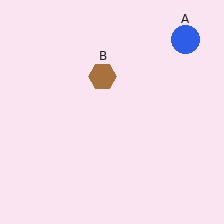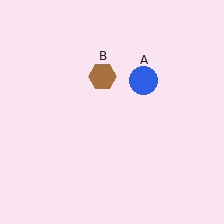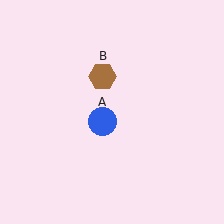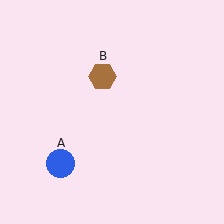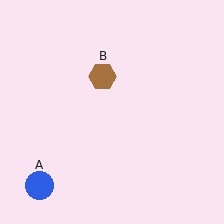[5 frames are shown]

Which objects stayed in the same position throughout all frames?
Brown hexagon (object B) remained stationary.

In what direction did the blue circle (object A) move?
The blue circle (object A) moved down and to the left.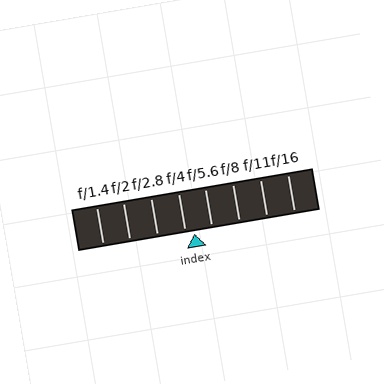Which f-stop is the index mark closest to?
The index mark is closest to f/4.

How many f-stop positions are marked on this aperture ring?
There are 8 f-stop positions marked.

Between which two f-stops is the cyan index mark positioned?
The index mark is between f/4 and f/5.6.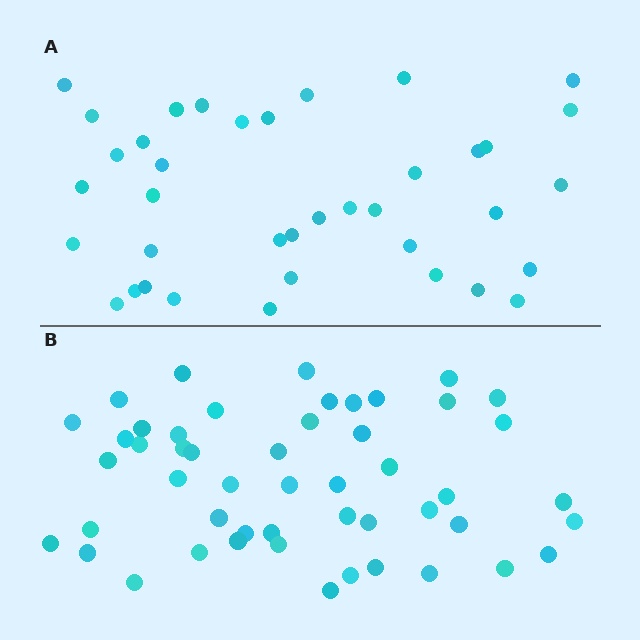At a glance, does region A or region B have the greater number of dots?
Region B (the bottom region) has more dots.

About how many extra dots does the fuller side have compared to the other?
Region B has roughly 12 or so more dots than region A.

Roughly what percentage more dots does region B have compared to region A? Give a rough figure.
About 30% more.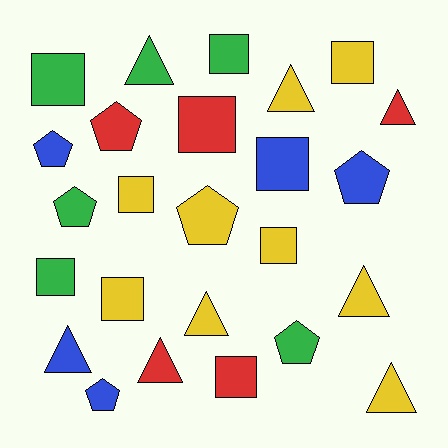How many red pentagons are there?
There is 1 red pentagon.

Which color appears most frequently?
Yellow, with 9 objects.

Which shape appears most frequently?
Square, with 10 objects.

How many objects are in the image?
There are 25 objects.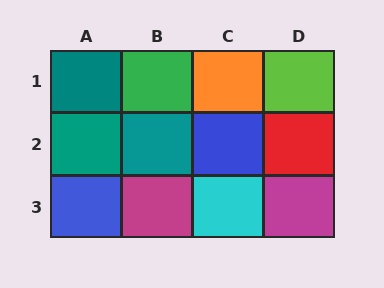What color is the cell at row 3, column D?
Magenta.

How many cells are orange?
1 cell is orange.